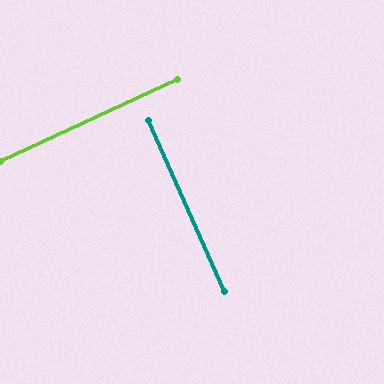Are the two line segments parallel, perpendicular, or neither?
Perpendicular — they meet at approximately 89°.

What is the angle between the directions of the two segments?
Approximately 89 degrees.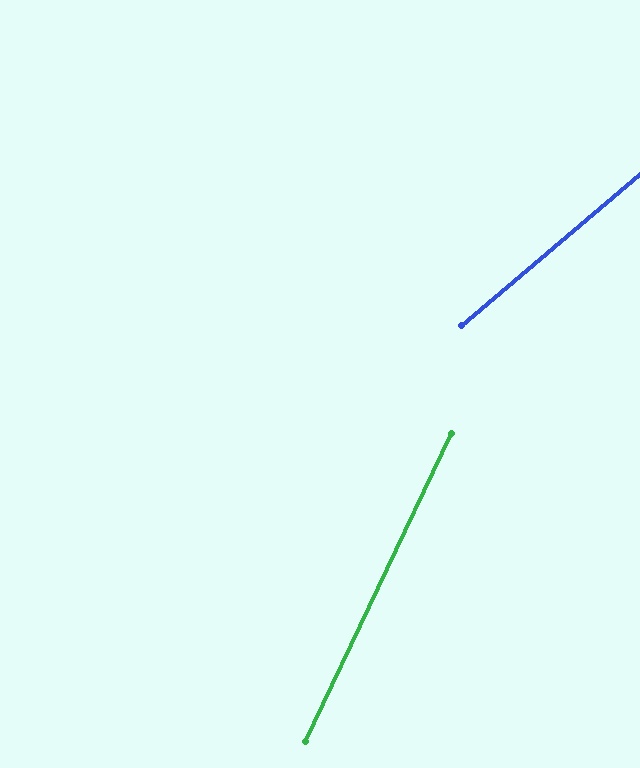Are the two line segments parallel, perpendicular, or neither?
Neither parallel nor perpendicular — they differ by about 24°.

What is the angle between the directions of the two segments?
Approximately 24 degrees.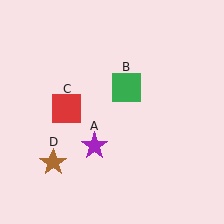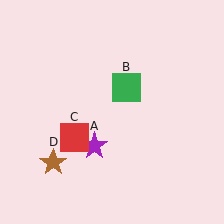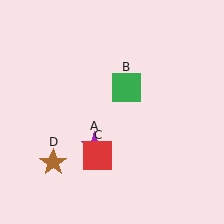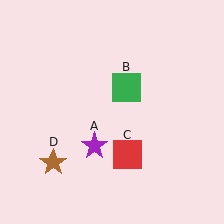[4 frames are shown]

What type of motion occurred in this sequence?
The red square (object C) rotated counterclockwise around the center of the scene.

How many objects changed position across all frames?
1 object changed position: red square (object C).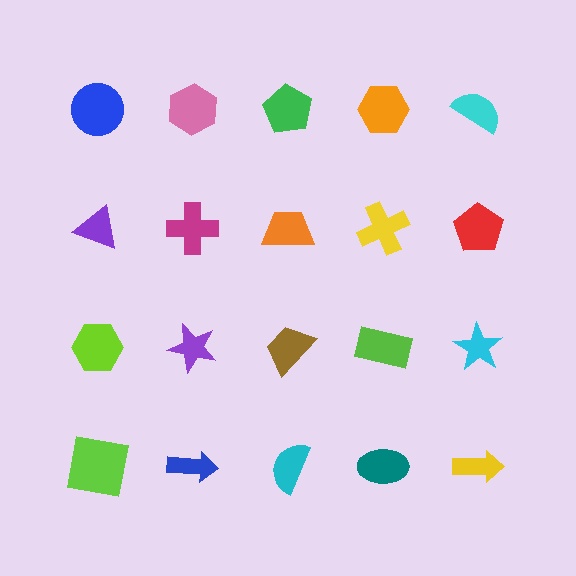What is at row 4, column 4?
A teal ellipse.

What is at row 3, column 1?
A lime hexagon.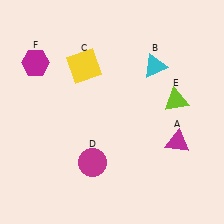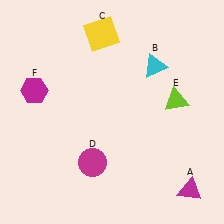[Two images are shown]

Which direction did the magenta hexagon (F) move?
The magenta hexagon (F) moved down.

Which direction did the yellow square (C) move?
The yellow square (C) moved up.